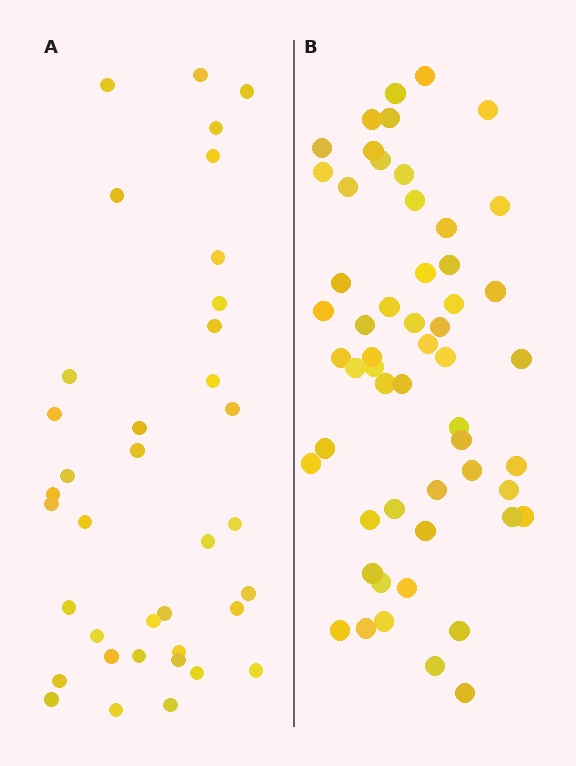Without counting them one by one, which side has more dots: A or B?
Region B (the right region) has more dots.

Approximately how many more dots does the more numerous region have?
Region B has approximately 20 more dots than region A.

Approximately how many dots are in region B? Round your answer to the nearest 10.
About 60 dots. (The exact count is 55, which rounds to 60.)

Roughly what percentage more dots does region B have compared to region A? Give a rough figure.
About 50% more.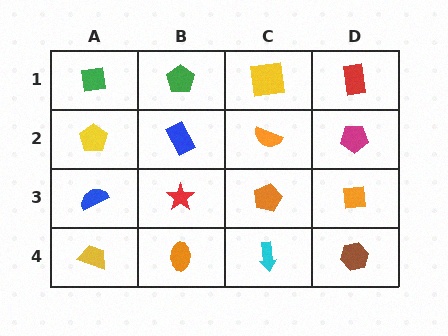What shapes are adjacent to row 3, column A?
A yellow pentagon (row 2, column A), a yellow trapezoid (row 4, column A), a red star (row 3, column B).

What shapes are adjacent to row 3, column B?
A blue rectangle (row 2, column B), an orange ellipse (row 4, column B), a blue semicircle (row 3, column A), an orange pentagon (row 3, column C).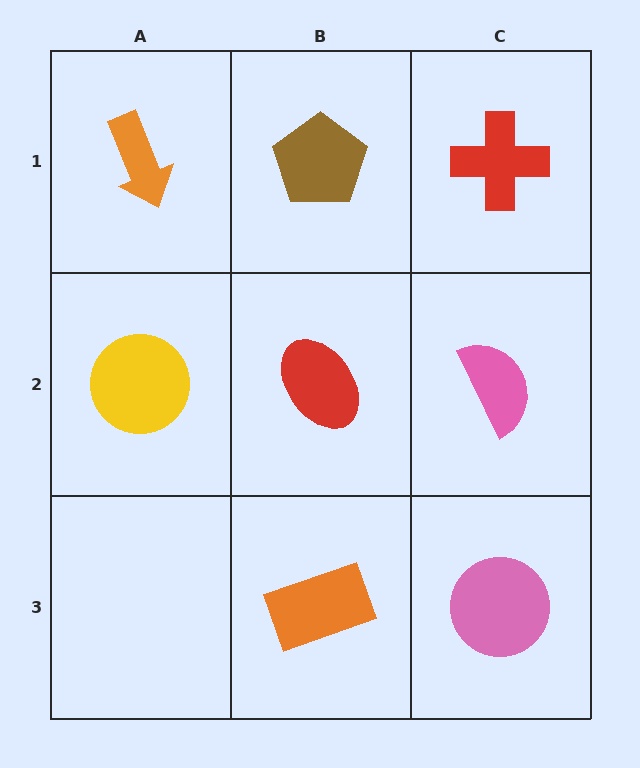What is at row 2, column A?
A yellow circle.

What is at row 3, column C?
A pink circle.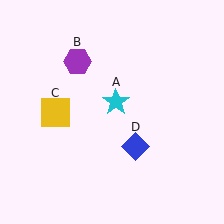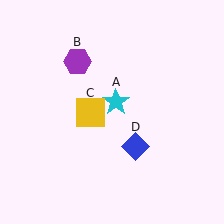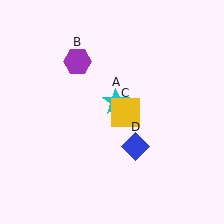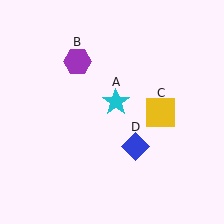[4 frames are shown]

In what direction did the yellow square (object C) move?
The yellow square (object C) moved right.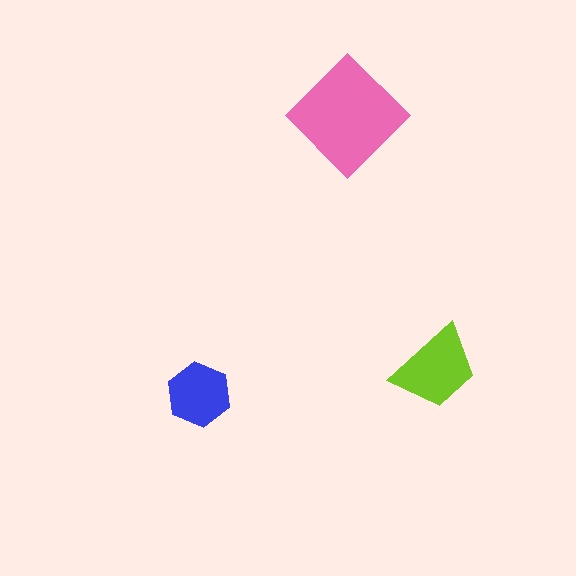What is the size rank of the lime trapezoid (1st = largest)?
2nd.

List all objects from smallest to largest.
The blue hexagon, the lime trapezoid, the pink diamond.